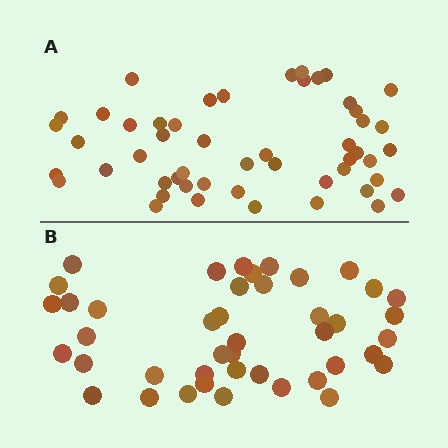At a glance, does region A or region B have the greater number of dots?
Region A (the top region) has more dots.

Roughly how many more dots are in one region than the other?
Region A has roughly 8 or so more dots than region B.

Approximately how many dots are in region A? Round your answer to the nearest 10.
About 50 dots. (The exact count is 51, which rounds to 50.)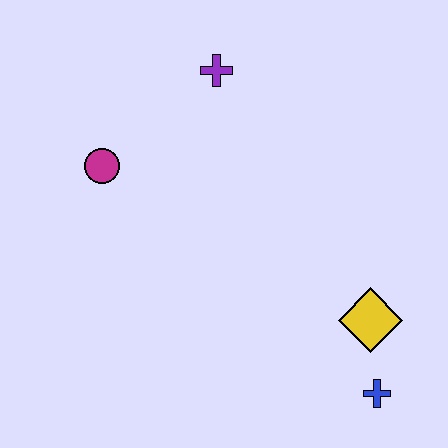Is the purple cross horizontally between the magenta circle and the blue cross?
Yes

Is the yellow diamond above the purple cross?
No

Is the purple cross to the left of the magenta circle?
No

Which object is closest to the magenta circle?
The purple cross is closest to the magenta circle.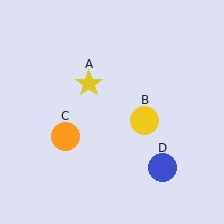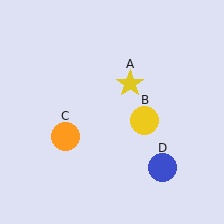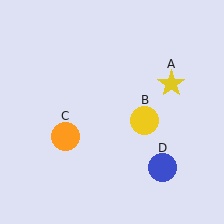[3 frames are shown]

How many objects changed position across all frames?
1 object changed position: yellow star (object A).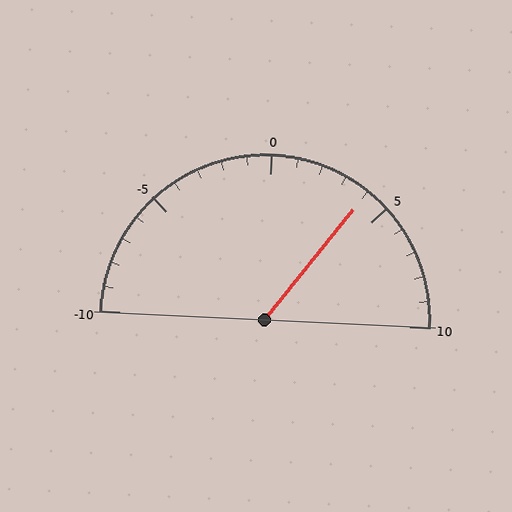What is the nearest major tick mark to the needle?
The nearest major tick mark is 5.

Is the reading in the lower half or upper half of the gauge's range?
The reading is in the upper half of the range (-10 to 10).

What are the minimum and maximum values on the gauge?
The gauge ranges from -10 to 10.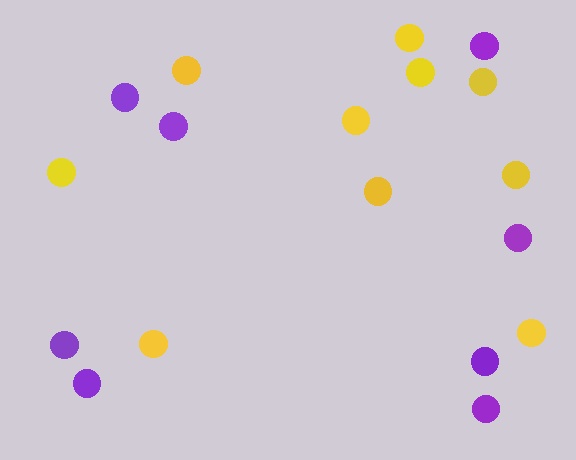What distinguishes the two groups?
There are 2 groups: one group of purple circles (8) and one group of yellow circles (10).